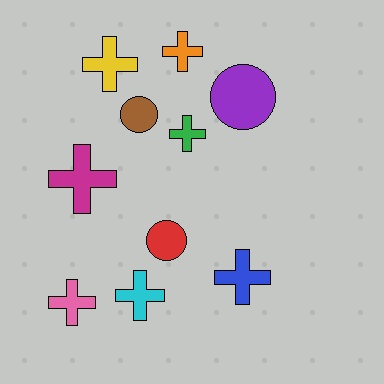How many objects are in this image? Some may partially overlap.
There are 10 objects.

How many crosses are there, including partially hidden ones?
There are 7 crosses.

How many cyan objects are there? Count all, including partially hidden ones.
There is 1 cyan object.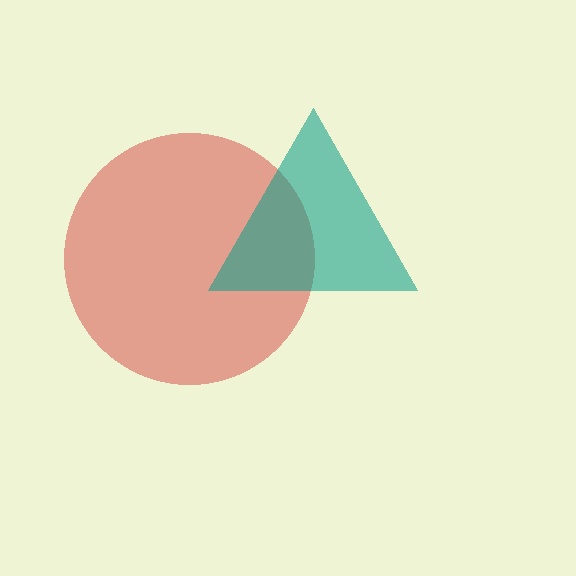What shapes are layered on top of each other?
The layered shapes are: a red circle, a teal triangle.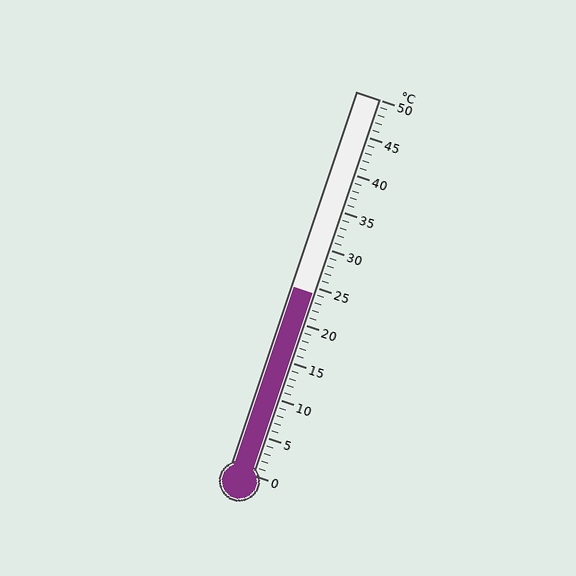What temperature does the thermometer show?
The thermometer shows approximately 24°C.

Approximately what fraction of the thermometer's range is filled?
The thermometer is filled to approximately 50% of its range.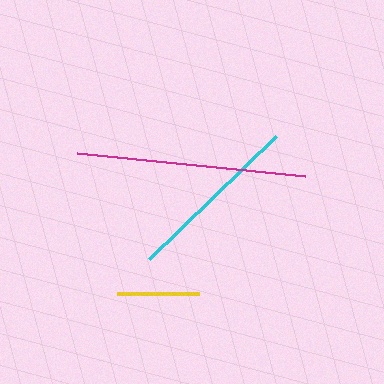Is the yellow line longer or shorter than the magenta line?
The magenta line is longer than the yellow line.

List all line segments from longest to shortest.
From longest to shortest: magenta, cyan, yellow.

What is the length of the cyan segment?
The cyan segment is approximately 178 pixels long.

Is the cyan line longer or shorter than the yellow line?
The cyan line is longer than the yellow line.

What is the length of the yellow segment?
The yellow segment is approximately 83 pixels long.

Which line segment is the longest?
The magenta line is the longest at approximately 229 pixels.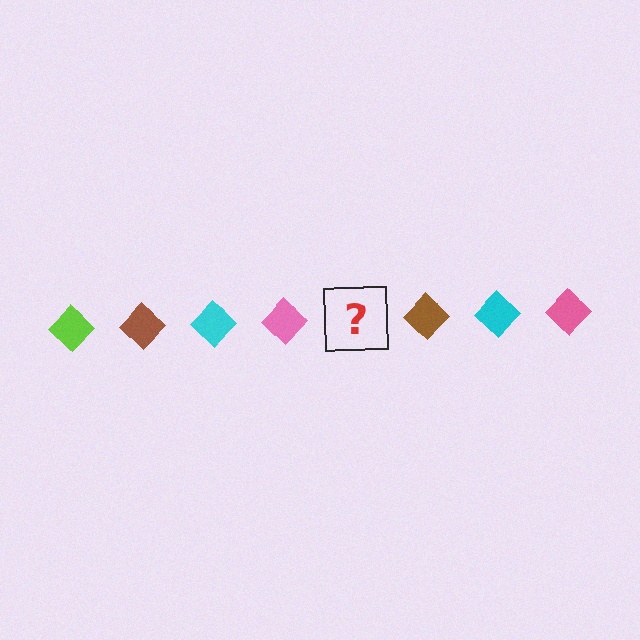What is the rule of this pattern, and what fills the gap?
The rule is that the pattern cycles through lime, brown, cyan, pink diamonds. The gap should be filled with a lime diamond.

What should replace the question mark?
The question mark should be replaced with a lime diamond.